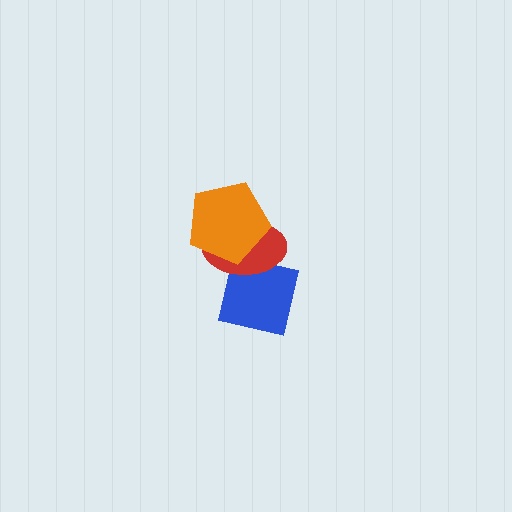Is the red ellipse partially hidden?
Yes, it is partially covered by another shape.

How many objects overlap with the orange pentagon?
1 object overlaps with the orange pentagon.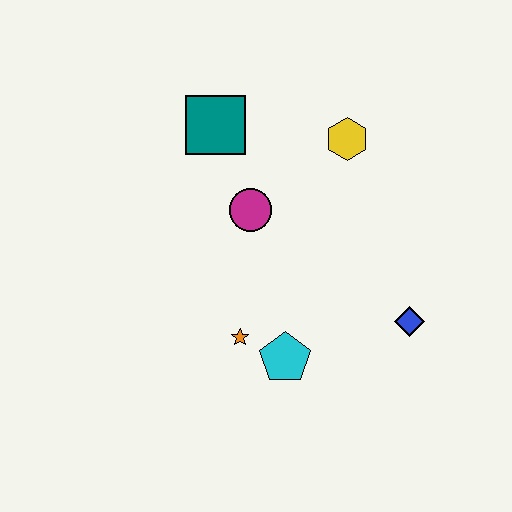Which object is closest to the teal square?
The magenta circle is closest to the teal square.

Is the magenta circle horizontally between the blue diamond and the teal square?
Yes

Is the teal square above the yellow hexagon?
Yes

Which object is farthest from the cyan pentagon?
The teal square is farthest from the cyan pentagon.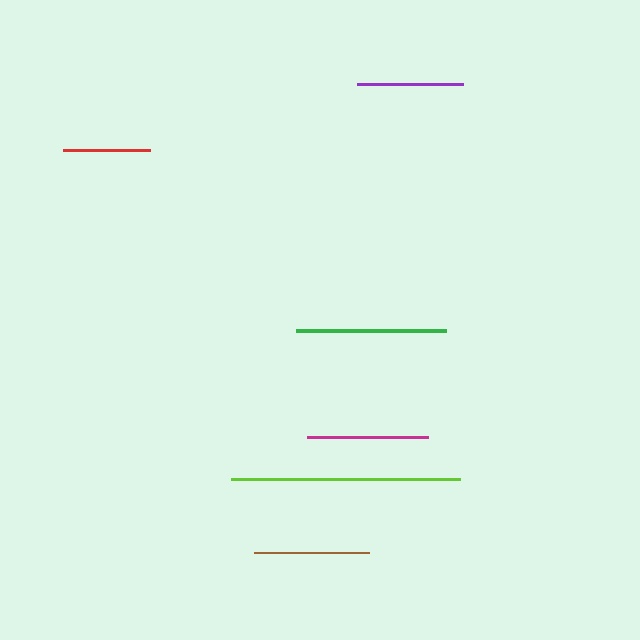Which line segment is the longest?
The lime line is the longest at approximately 230 pixels.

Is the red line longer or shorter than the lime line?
The lime line is longer than the red line.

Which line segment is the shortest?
The red line is the shortest at approximately 87 pixels.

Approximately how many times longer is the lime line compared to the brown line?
The lime line is approximately 2.0 times the length of the brown line.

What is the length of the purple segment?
The purple segment is approximately 107 pixels long.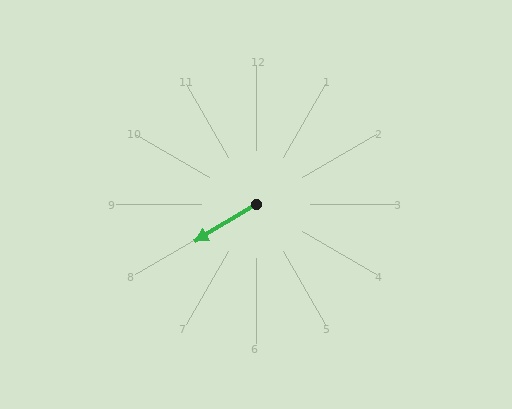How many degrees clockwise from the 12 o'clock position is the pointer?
Approximately 239 degrees.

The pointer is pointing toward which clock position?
Roughly 8 o'clock.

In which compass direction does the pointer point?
Southwest.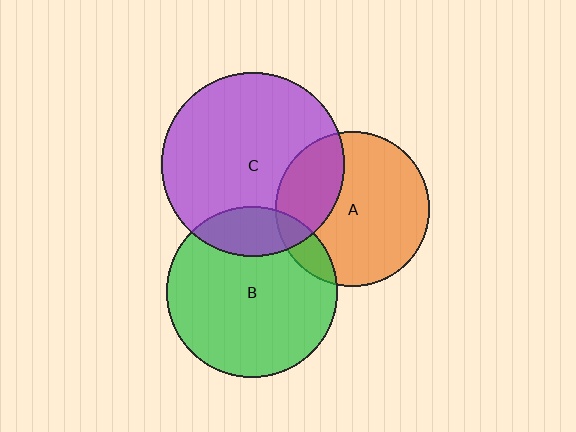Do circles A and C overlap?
Yes.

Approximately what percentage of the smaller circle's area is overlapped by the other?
Approximately 30%.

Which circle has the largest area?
Circle C (purple).